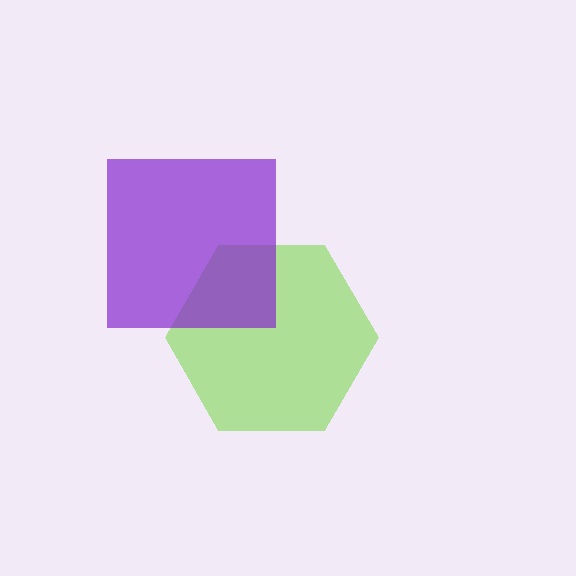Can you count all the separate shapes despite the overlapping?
Yes, there are 2 separate shapes.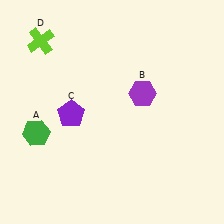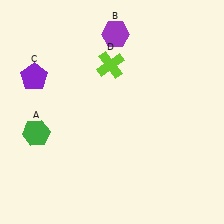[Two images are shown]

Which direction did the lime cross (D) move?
The lime cross (D) moved right.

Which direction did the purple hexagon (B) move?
The purple hexagon (B) moved up.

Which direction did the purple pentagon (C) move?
The purple pentagon (C) moved left.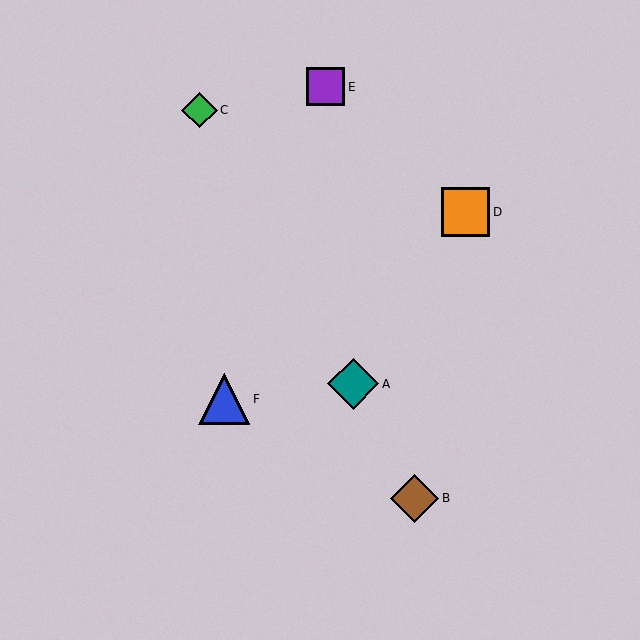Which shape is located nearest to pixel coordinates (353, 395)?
The teal diamond (labeled A) at (353, 384) is nearest to that location.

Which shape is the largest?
The teal diamond (labeled A) is the largest.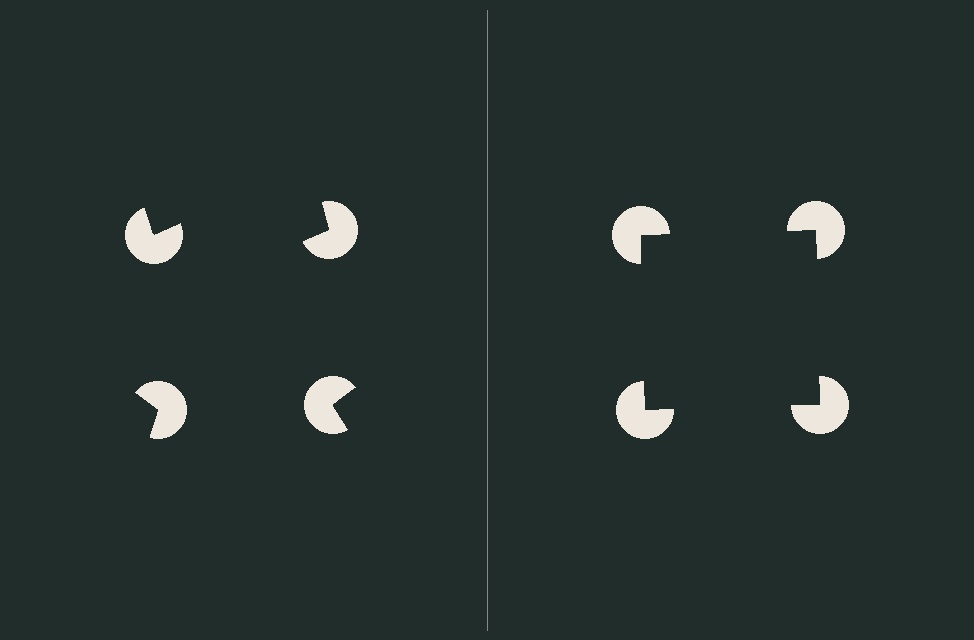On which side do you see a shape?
An illusory square appears on the right side. On the left side the wedge cuts are rotated, so no coherent shape forms.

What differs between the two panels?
The pac-man discs are positioned identically on both sides; only the wedge orientations differ. On the right they align to a square; on the left they are misaligned.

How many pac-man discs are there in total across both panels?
8 — 4 on each side.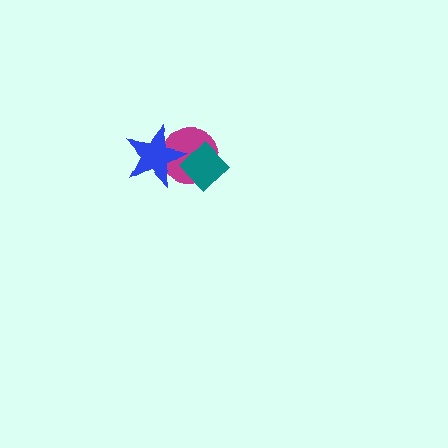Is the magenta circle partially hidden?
Yes, it is partially covered by another shape.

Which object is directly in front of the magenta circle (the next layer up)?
The blue star is directly in front of the magenta circle.